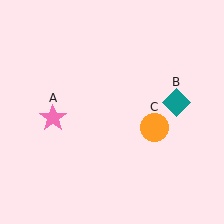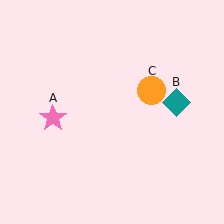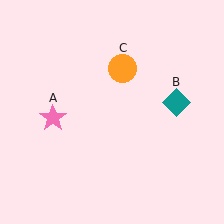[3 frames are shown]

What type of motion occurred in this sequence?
The orange circle (object C) rotated counterclockwise around the center of the scene.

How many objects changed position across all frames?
1 object changed position: orange circle (object C).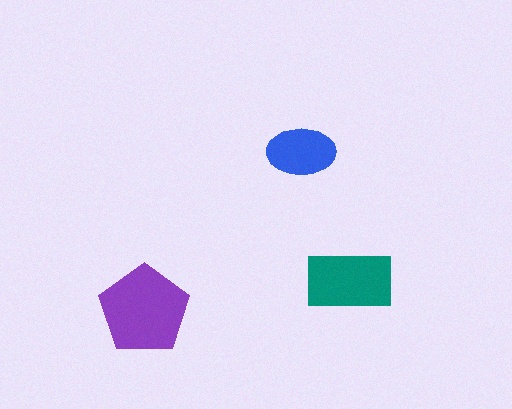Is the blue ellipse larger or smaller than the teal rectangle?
Smaller.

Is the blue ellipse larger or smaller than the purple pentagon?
Smaller.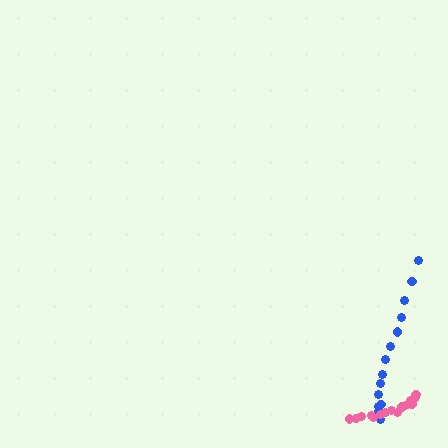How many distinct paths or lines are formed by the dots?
There are 2 distinct paths.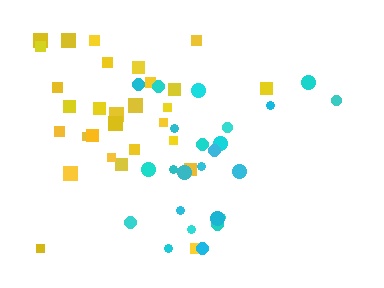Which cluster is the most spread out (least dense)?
Yellow.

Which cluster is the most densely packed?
Cyan.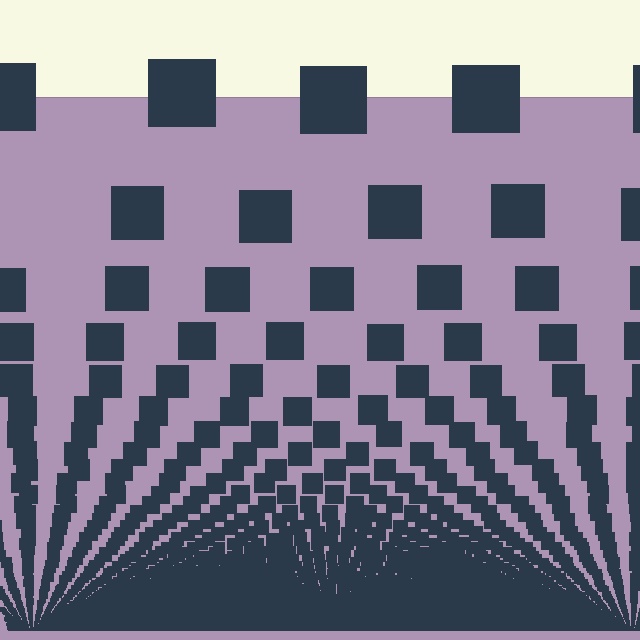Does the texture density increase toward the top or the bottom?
Density increases toward the bottom.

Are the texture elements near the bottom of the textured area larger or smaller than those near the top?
Smaller. The gradient is inverted — elements near the bottom are smaller and denser.